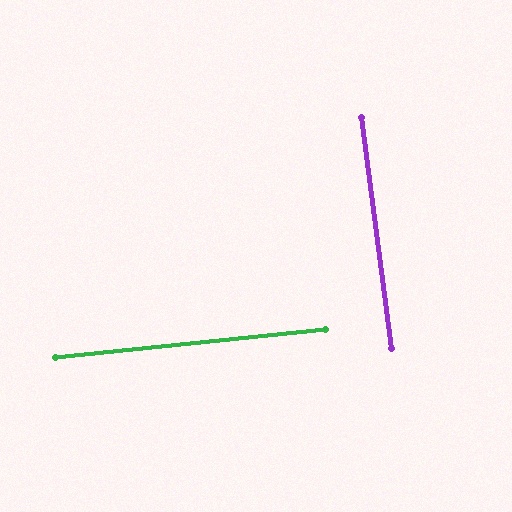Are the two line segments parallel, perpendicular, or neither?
Perpendicular — they meet at approximately 88°.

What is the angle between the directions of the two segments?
Approximately 88 degrees.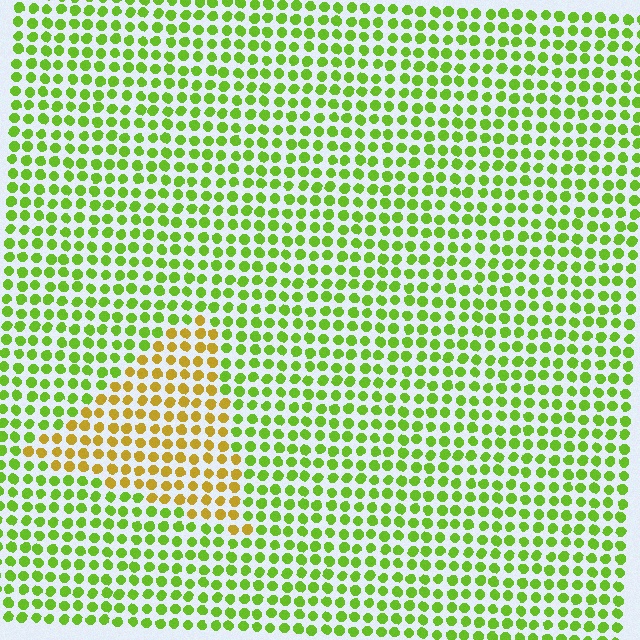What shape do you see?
I see a triangle.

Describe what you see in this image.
The image is filled with small lime elements in a uniform arrangement. A triangle-shaped region is visible where the elements are tinted to a slightly different hue, forming a subtle color boundary.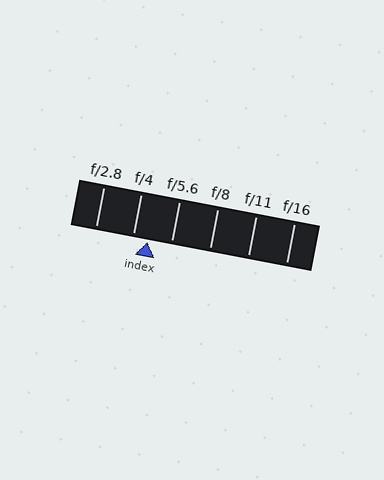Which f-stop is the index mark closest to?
The index mark is closest to f/4.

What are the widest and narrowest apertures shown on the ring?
The widest aperture shown is f/2.8 and the narrowest is f/16.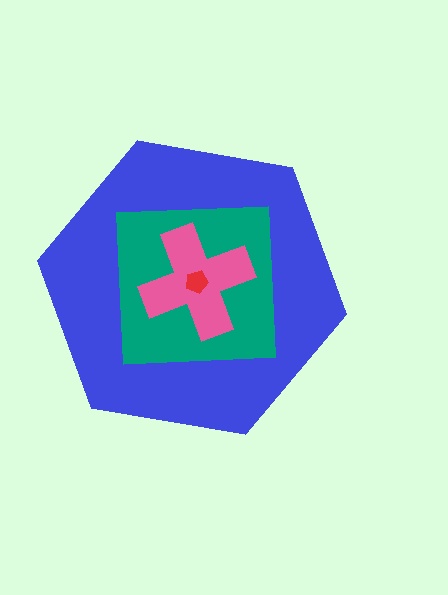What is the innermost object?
The red pentagon.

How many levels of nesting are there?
4.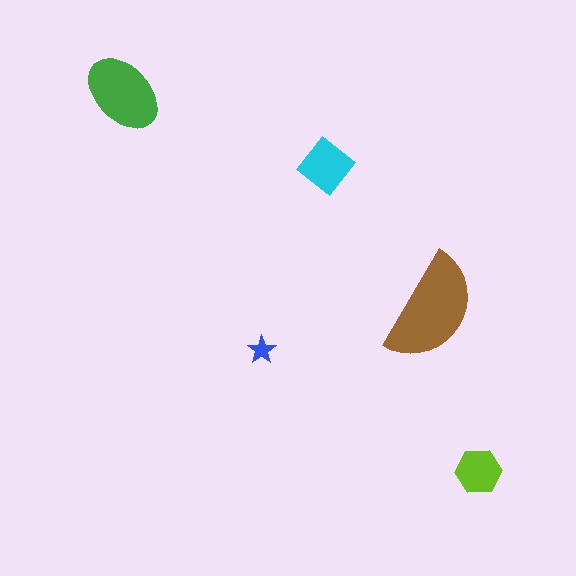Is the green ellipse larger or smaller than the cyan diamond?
Larger.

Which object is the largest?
The brown semicircle.